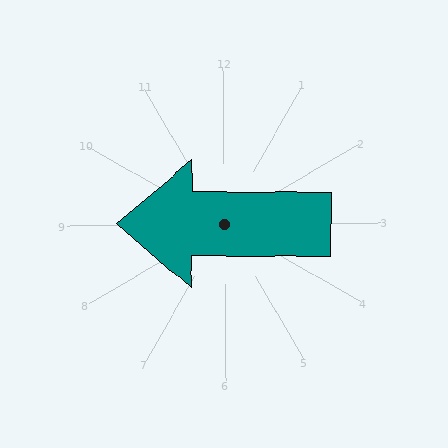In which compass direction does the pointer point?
West.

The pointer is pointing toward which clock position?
Roughly 9 o'clock.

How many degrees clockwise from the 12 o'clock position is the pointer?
Approximately 271 degrees.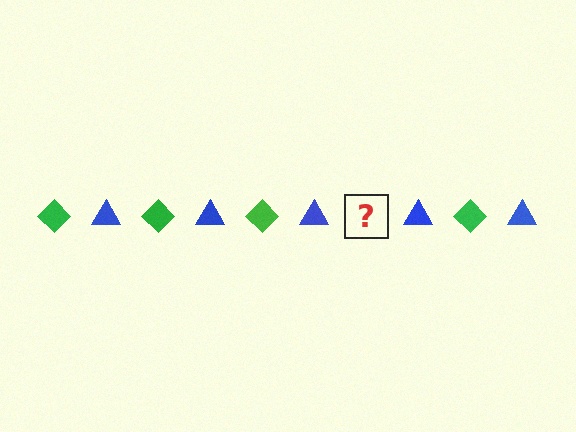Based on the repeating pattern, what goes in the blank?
The blank should be a green diamond.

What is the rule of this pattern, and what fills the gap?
The rule is that the pattern alternates between green diamond and blue triangle. The gap should be filled with a green diamond.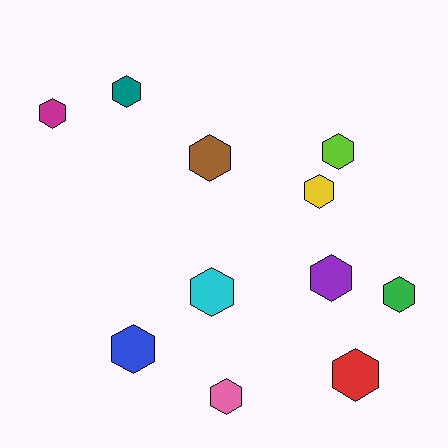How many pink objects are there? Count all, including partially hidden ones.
There is 1 pink object.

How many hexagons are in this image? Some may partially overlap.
There are 11 hexagons.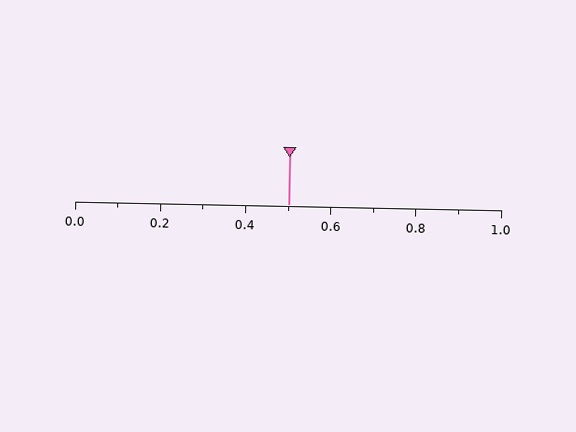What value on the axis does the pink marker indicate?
The marker indicates approximately 0.5.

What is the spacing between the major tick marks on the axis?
The major ticks are spaced 0.2 apart.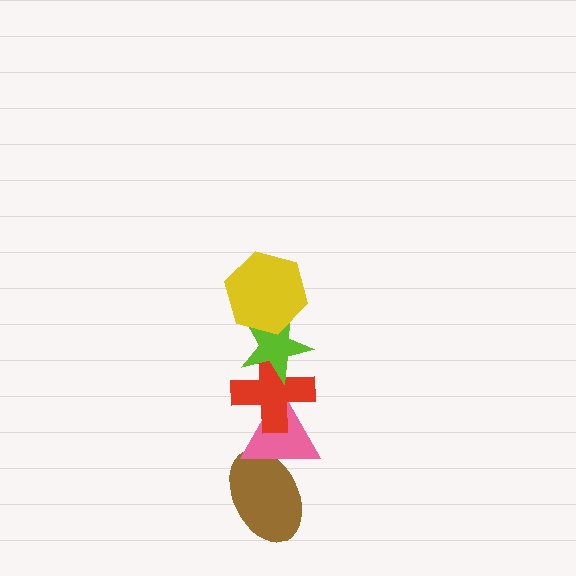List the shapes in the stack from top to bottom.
From top to bottom: the yellow hexagon, the lime star, the red cross, the pink triangle, the brown ellipse.